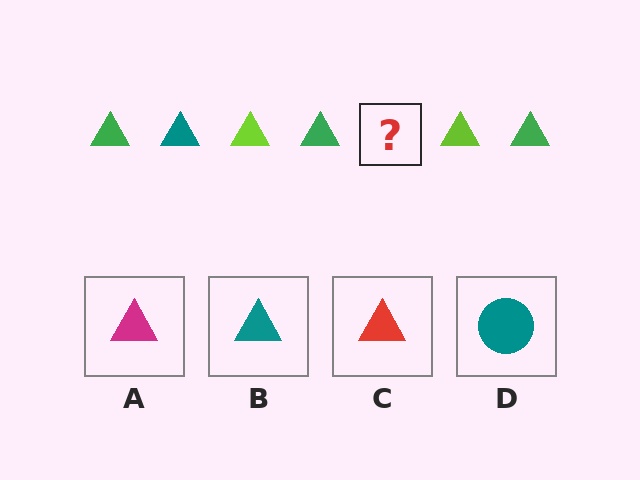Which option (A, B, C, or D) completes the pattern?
B.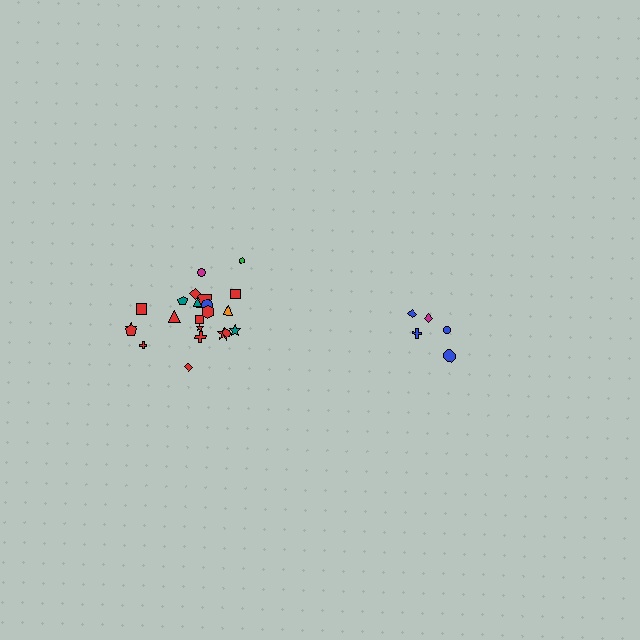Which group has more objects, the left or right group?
The left group.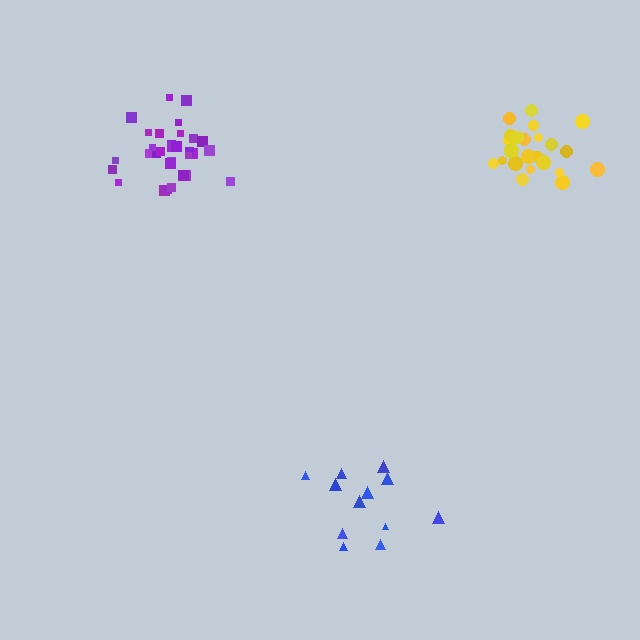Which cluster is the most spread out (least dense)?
Blue.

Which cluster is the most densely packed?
Purple.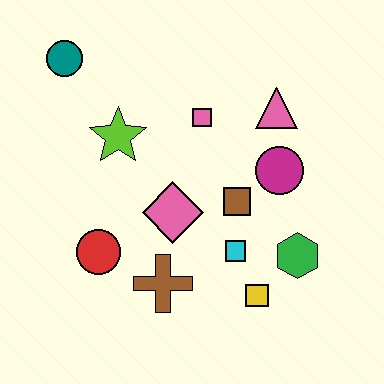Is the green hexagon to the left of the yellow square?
No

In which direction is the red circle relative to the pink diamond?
The red circle is to the left of the pink diamond.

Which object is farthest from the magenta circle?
The teal circle is farthest from the magenta circle.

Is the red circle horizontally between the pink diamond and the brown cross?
No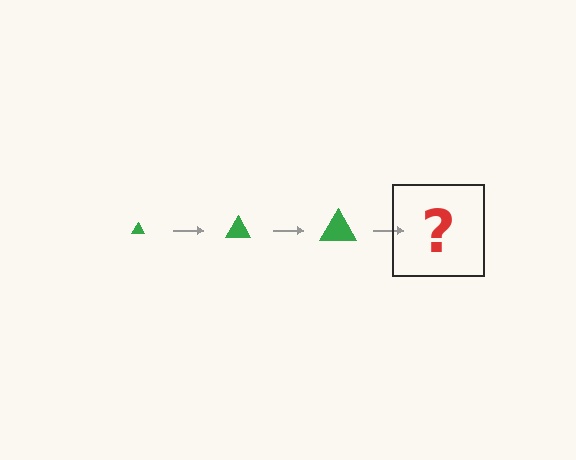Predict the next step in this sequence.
The next step is a green triangle, larger than the previous one.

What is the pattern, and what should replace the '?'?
The pattern is that the triangle gets progressively larger each step. The '?' should be a green triangle, larger than the previous one.